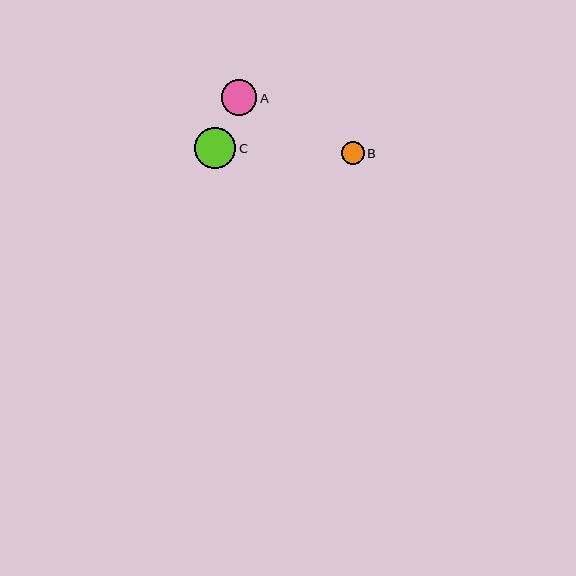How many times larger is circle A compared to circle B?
Circle A is approximately 1.6 times the size of circle B.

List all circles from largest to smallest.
From largest to smallest: C, A, B.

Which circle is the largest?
Circle C is the largest with a size of approximately 41 pixels.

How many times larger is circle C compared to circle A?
Circle C is approximately 1.2 times the size of circle A.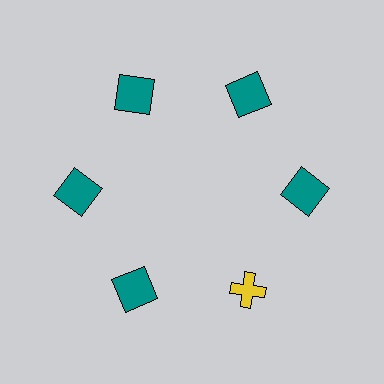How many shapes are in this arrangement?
There are 6 shapes arranged in a ring pattern.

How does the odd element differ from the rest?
It differs in both color (yellow instead of teal) and shape (cross instead of square).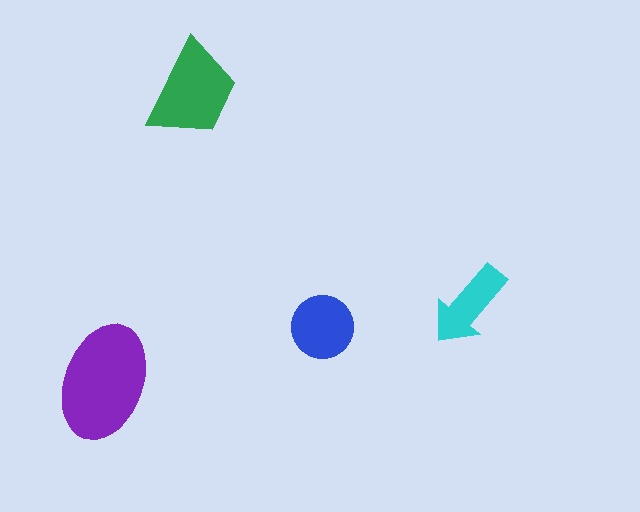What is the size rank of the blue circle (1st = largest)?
3rd.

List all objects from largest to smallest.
The purple ellipse, the green trapezoid, the blue circle, the cyan arrow.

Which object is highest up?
The green trapezoid is topmost.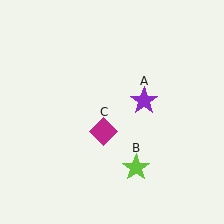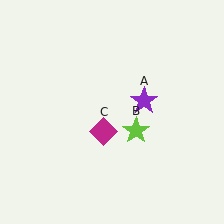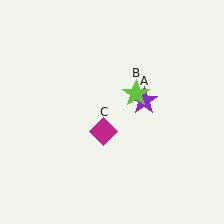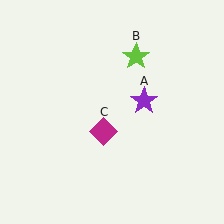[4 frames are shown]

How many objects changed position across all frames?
1 object changed position: lime star (object B).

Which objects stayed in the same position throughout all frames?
Purple star (object A) and magenta diamond (object C) remained stationary.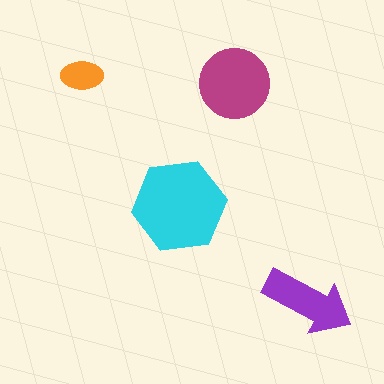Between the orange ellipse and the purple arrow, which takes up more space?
The purple arrow.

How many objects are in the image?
There are 4 objects in the image.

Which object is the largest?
The cyan hexagon.